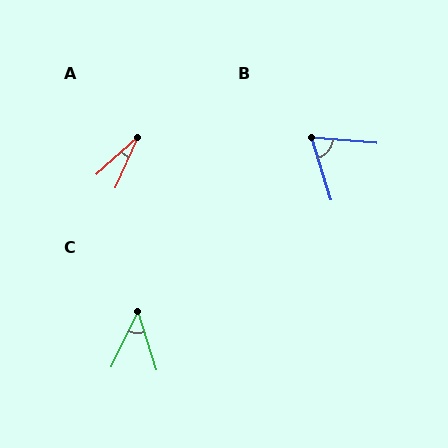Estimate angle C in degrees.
Approximately 43 degrees.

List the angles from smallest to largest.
A (24°), C (43°), B (67°).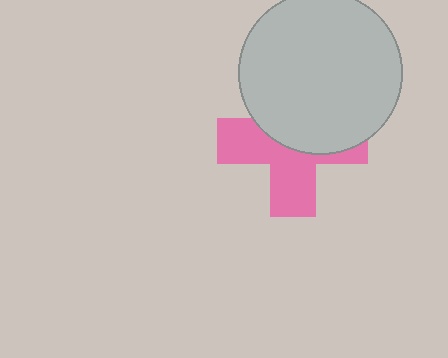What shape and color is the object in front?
The object in front is a light gray circle.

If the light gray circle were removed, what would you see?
You would see the complete pink cross.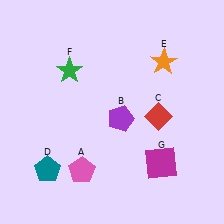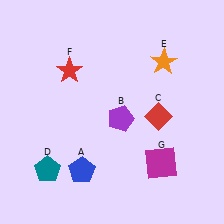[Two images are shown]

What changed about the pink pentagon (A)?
In Image 1, A is pink. In Image 2, it changed to blue.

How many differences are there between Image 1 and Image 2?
There are 2 differences between the two images.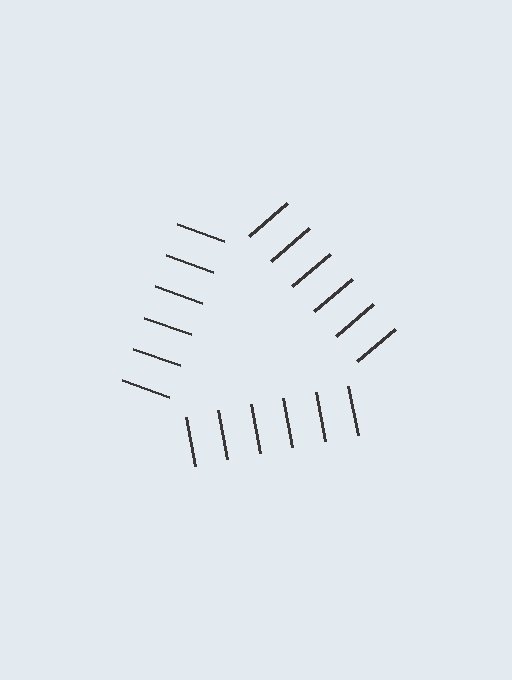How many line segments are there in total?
18 — 6 along each of the 3 edges.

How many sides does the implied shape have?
3 sides — the line-ends trace a triangle.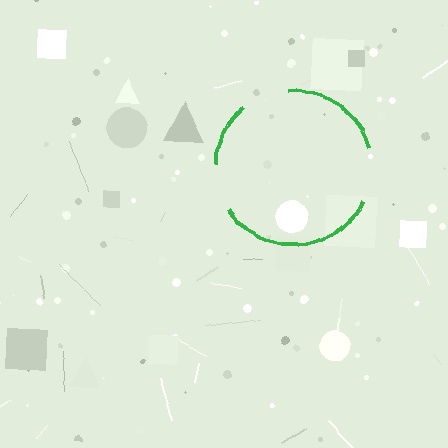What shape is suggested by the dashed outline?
The dashed outline suggests a circle.